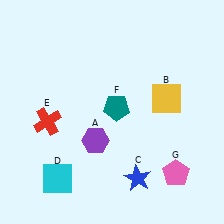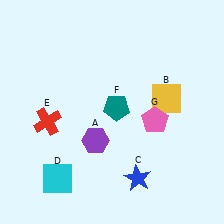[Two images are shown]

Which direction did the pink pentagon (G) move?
The pink pentagon (G) moved up.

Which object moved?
The pink pentagon (G) moved up.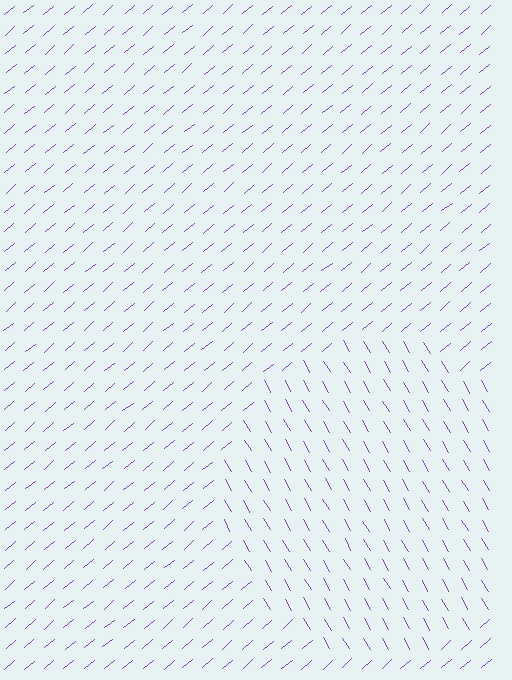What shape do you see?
I see a circle.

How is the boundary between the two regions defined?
The boundary is defined purely by a change in line orientation (approximately 80 degrees difference). All lines are the same color and thickness.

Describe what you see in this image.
The image is filled with small purple line segments. A circle region in the image has lines oriented differently from the surrounding lines, creating a visible texture boundary.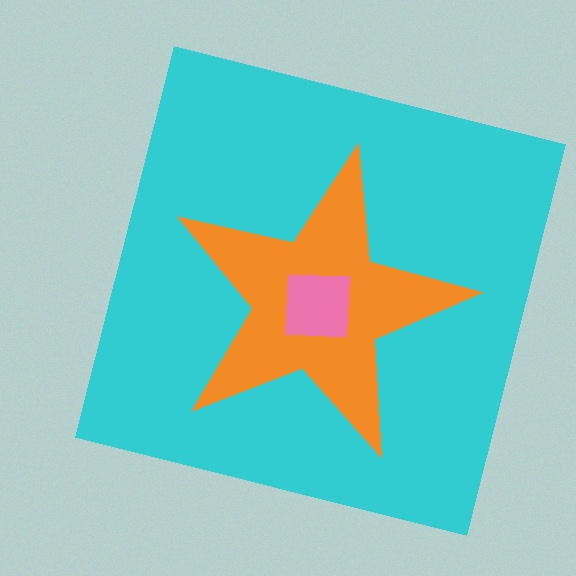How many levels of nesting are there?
3.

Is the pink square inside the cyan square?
Yes.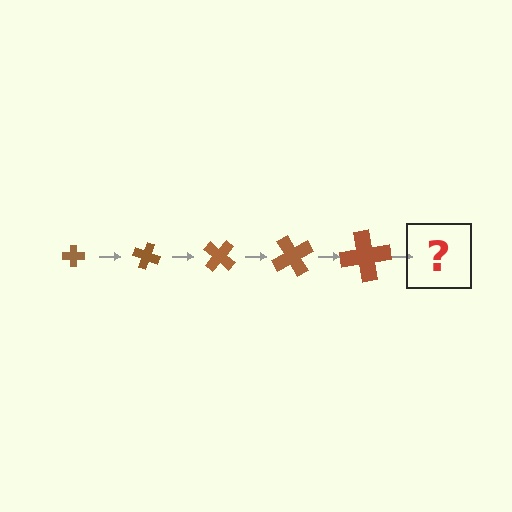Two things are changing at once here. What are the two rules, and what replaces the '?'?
The two rules are that the cross grows larger each step and it rotates 20 degrees each step. The '?' should be a cross, larger than the previous one and rotated 100 degrees from the start.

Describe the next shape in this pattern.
It should be a cross, larger than the previous one and rotated 100 degrees from the start.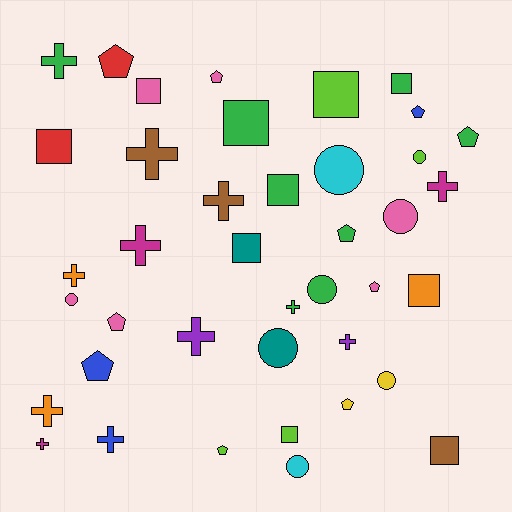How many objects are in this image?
There are 40 objects.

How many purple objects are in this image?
There are 2 purple objects.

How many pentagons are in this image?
There are 10 pentagons.